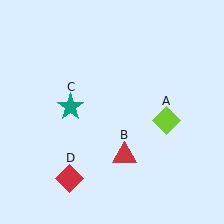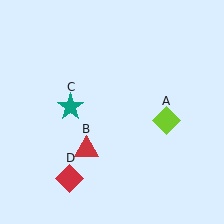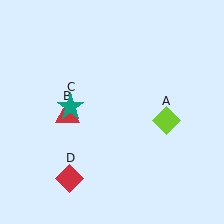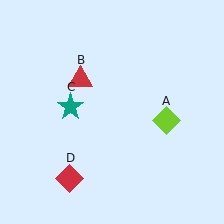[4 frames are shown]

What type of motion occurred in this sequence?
The red triangle (object B) rotated clockwise around the center of the scene.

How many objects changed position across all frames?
1 object changed position: red triangle (object B).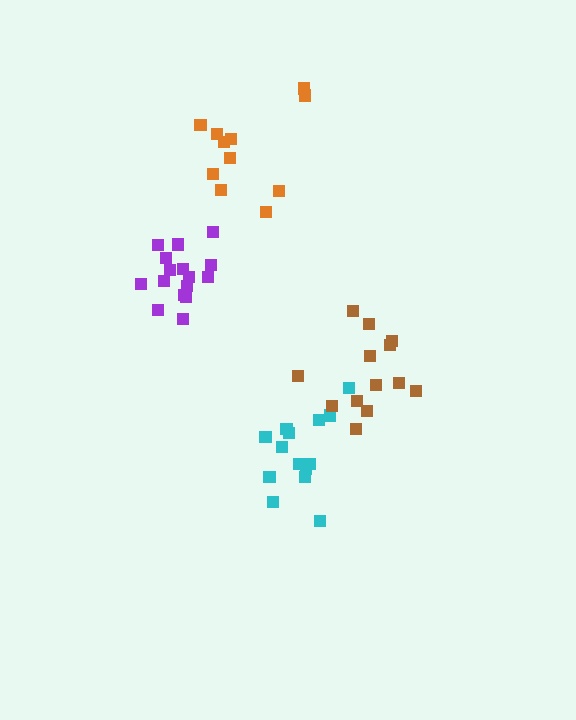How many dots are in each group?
Group 1: 14 dots, Group 2: 13 dots, Group 3: 16 dots, Group 4: 11 dots (54 total).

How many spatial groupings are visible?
There are 4 spatial groupings.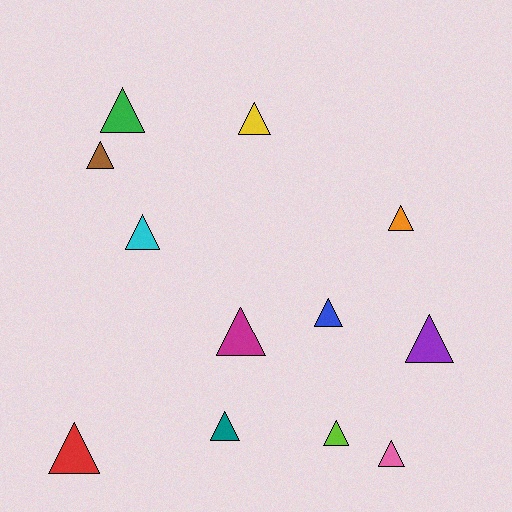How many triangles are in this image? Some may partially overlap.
There are 12 triangles.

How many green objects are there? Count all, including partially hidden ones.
There is 1 green object.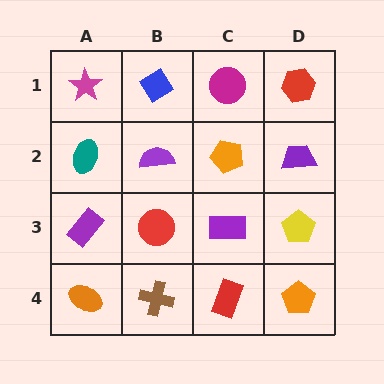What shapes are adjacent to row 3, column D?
A purple trapezoid (row 2, column D), an orange pentagon (row 4, column D), a purple rectangle (row 3, column C).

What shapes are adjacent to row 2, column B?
A blue diamond (row 1, column B), a red circle (row 3, column B), a teal ellipse (row 2, column A), an orange pentagon (row 2, column C).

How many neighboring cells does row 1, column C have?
3.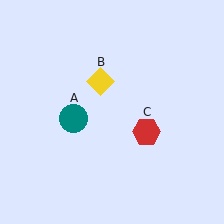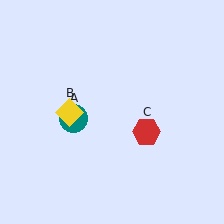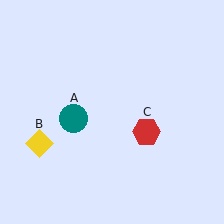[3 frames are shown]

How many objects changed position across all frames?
1 object changed position: yellow diamond (object B).